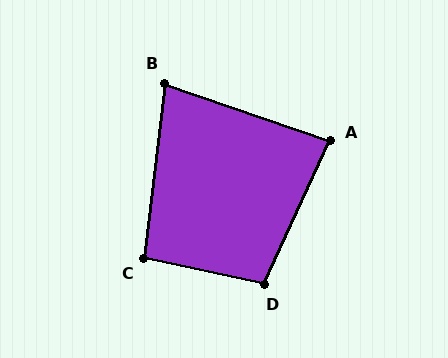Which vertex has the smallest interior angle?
B, at approximately 78 degrees.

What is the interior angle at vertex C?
Approximately 96 degrees (obtuse).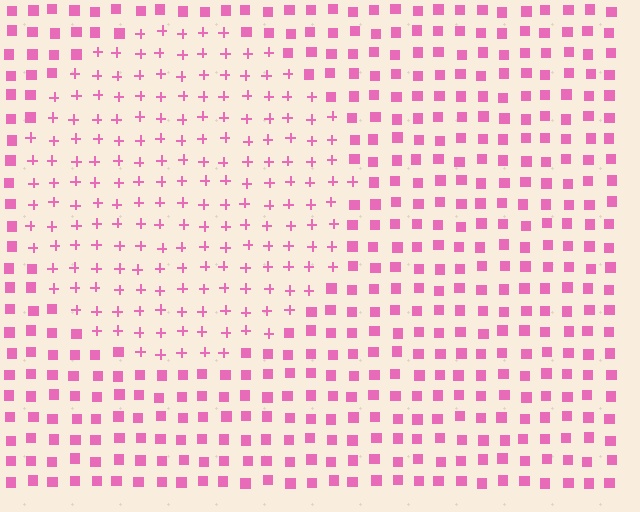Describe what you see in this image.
The image is filled with small pink elements arranged in a uniform grid. A circle-shaped region contains plus signs, while the surrounding area contains squares. The boundary is defined purely by the change in element shape.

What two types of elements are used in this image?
The image uses plus signs inside the circle region and squares outside it.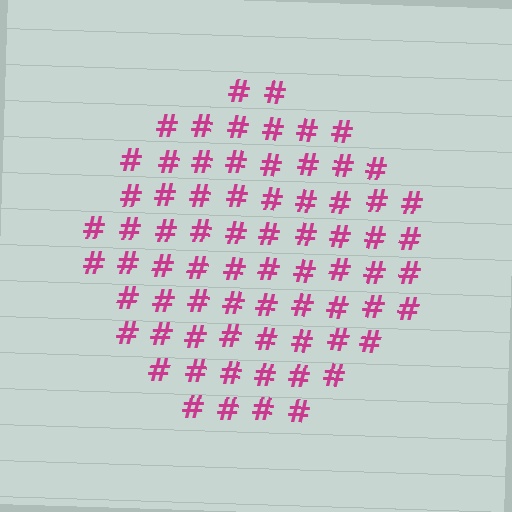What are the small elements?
The small elements are hash symbols.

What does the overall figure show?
The overall figure shows a circle.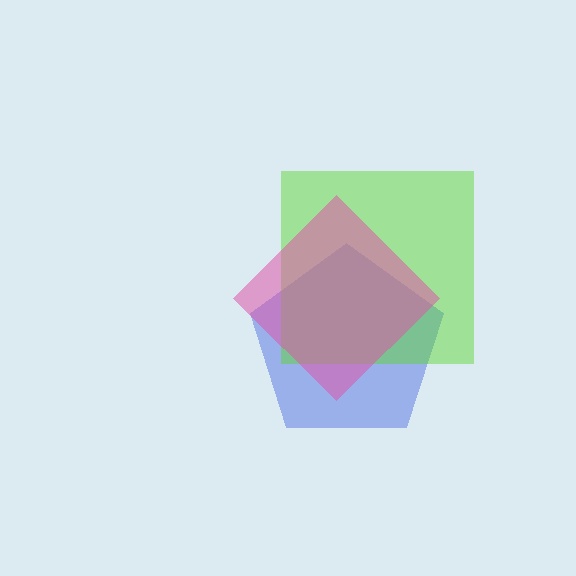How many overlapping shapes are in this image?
There are 3 overlapping shapes in the image.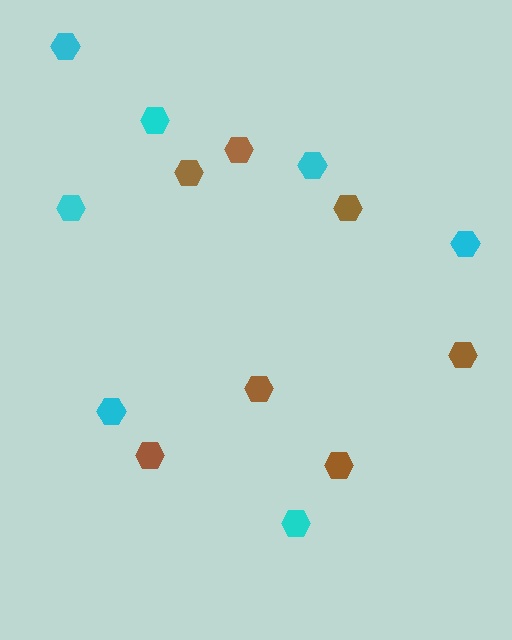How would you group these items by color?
There are 2 groups: one group of brown hexagons (7) and one group of cyan hexagons (7).